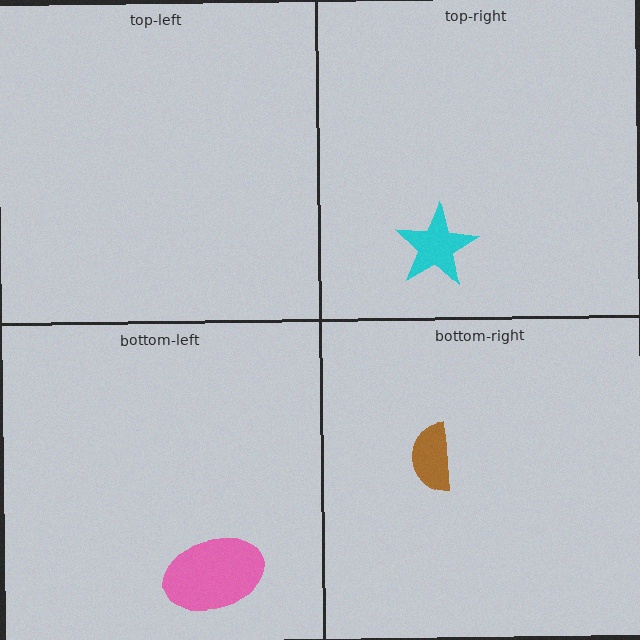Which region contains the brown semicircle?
The bottom-right region.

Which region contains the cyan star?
The top-right region.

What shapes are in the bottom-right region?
The brown semicircle.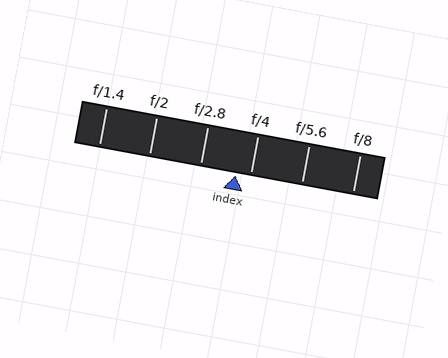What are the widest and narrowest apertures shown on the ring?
The widest aperture shown is f/1.4 and the narrowest is f/8.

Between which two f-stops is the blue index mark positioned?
The index mark is between f/2.8 and f/4.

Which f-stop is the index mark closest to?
The index mark is closest to f/4.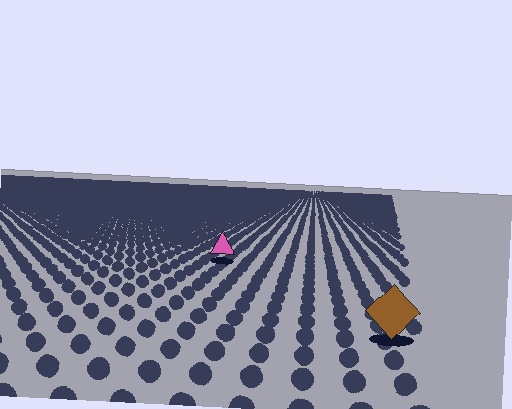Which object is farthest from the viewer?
The pink triangle is farthest from the viewer. It appears smaller and the ground texture around it is denser.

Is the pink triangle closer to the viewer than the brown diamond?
No. The brown diamond is closer — you can tell from the texture gradient: the ground texture is coarser near it.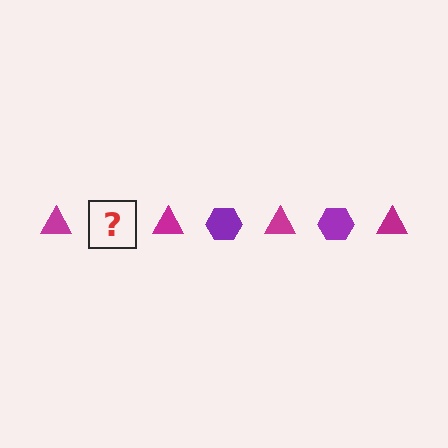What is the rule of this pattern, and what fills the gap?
The rule is that the pattern alternates between magenta triangle and purple hexagon. The gap should be filled with a purple hexagon.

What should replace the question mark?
The question mark should be replaced with a purple hexagon.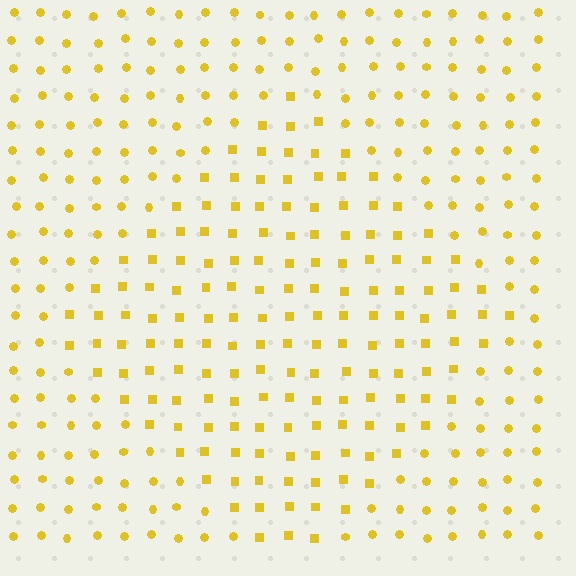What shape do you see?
I see a diamond.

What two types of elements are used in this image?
The image uses squares inside the diamond region and circles outside it.